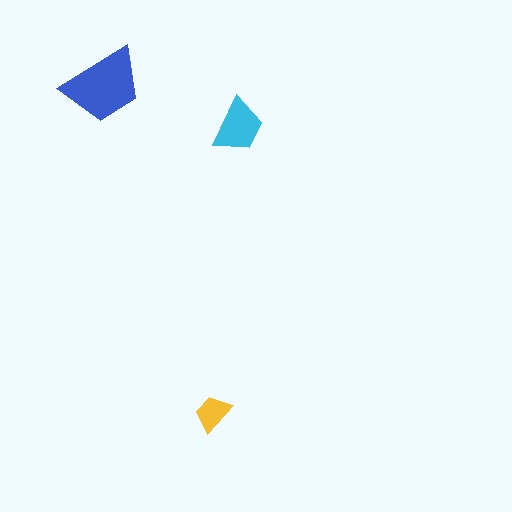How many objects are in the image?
There are 3 objects in the image.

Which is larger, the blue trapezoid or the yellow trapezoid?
The blue one.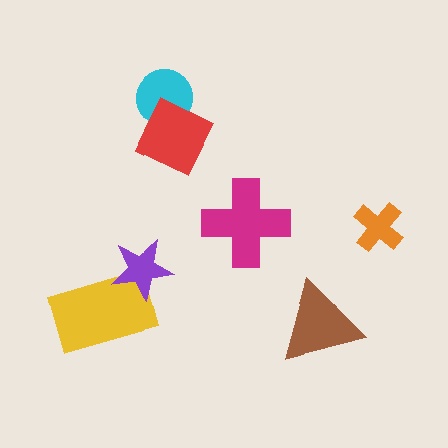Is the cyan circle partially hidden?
Yes, it is partially covered by another shape.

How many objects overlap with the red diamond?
1 object overlaps with the red diamond.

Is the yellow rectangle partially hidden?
Yes, it is partially covered by another shape.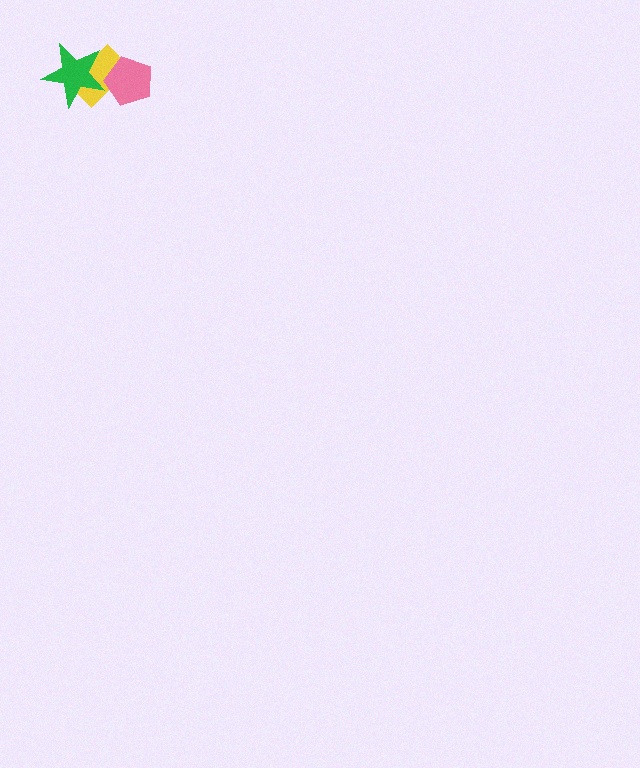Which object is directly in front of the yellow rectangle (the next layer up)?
The pink pentagon is directly in front of the yellow rectangle.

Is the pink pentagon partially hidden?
No, no other shape covers it.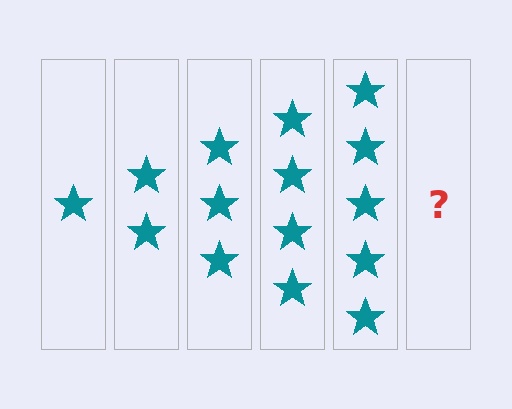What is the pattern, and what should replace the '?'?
The pattern is that each step adds one more star. The '?' should be 6 stars.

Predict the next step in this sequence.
The next step is 6 stars.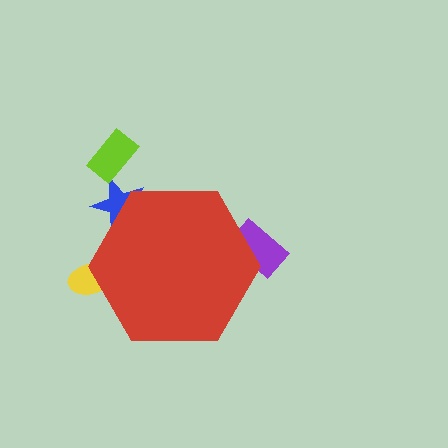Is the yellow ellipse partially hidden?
Yes, the yellow ellipse is partially hidden behind the red hexagon.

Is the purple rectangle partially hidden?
Yes, the purple rectangle is partially hidden behind the red hexagon.